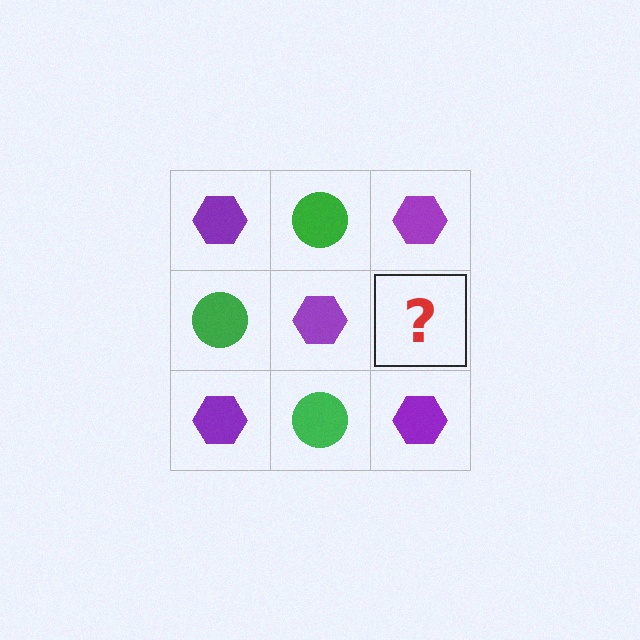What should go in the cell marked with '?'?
The missing cell should contain a green circle.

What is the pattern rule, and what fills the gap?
The rule is that it alternates purple hexagon and green circle in a checkerboard pattern. The gap should be filled with a green circle.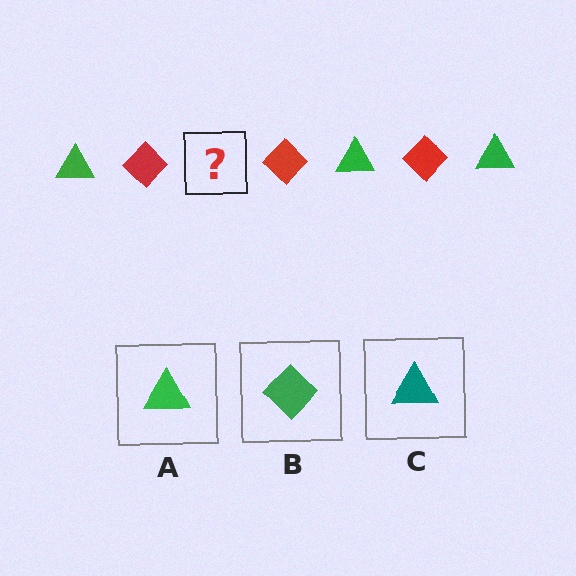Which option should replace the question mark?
Option A.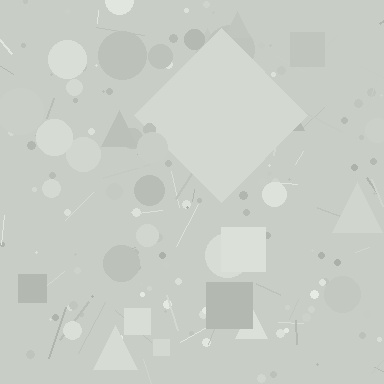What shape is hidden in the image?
A diamond is hidden in the image.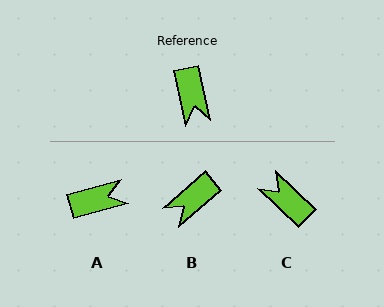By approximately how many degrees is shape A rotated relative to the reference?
Approximately 93 degrees counter-clockwise.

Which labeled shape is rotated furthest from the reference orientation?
C, about 146 degrees away.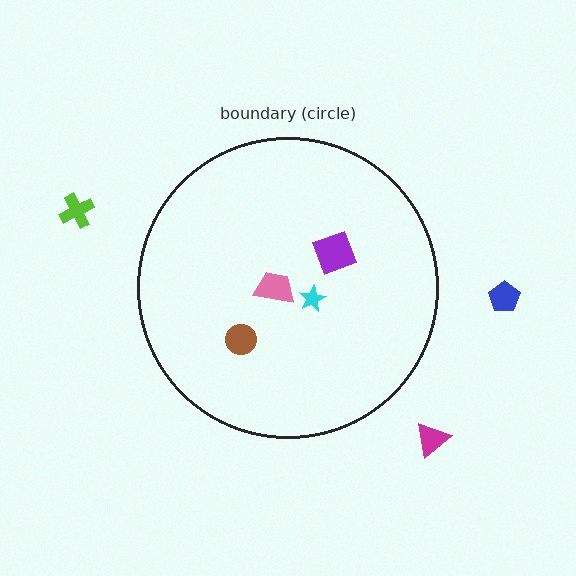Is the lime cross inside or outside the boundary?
Outside.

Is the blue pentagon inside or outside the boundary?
Outside.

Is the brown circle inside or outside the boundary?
Inside.